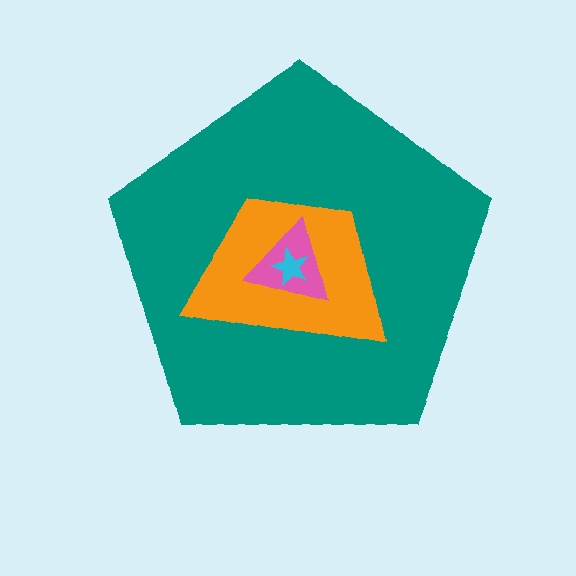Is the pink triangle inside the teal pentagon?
Yes.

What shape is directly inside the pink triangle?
The cyan star.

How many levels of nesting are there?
4.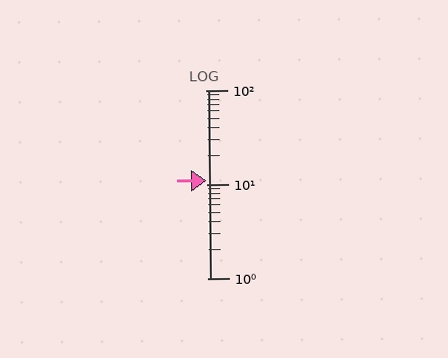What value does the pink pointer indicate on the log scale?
The pointer indicates approximately 11.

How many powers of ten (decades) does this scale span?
The scale spans 2 decades, from 1 to 100.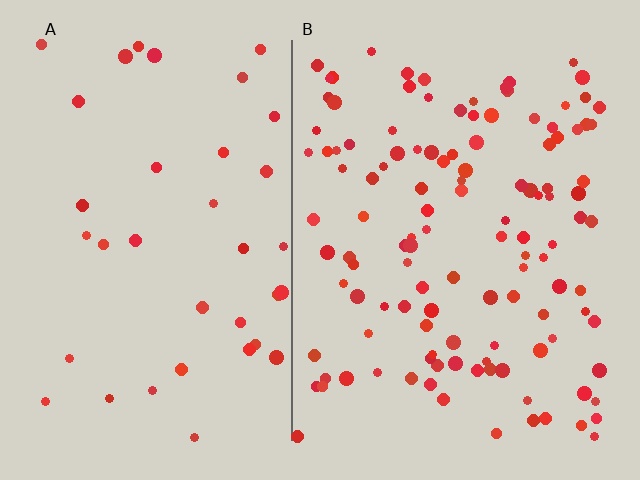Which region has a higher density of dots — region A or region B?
B (the right).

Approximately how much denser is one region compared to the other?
Approximately 3.2× — region B over region A.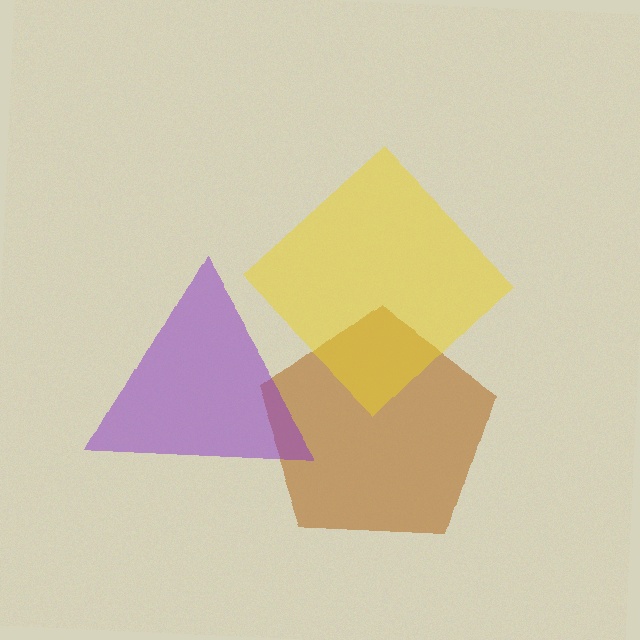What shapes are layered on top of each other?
The layered shapes are: a brown pentagon, a yellow diamond, a purple triangle.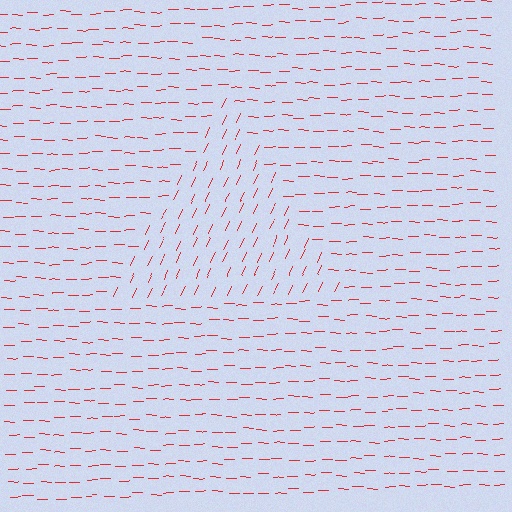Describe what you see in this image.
The image is filled with small red line segments. A triangle region in the image has lines oriented differently from the surrounding lines, creating a visible texture boundary.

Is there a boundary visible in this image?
Yes, there is a texture boundary formed by a change in line orientation.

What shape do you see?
I see a triangle.